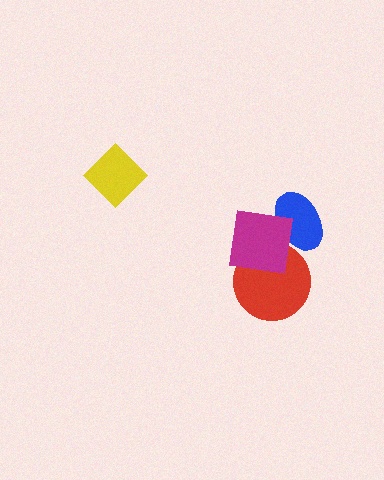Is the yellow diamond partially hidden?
No, no other shape covers it.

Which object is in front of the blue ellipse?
The magenta square is in front of the blue ellipse.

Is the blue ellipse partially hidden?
Yes, it is partially covered by another shape.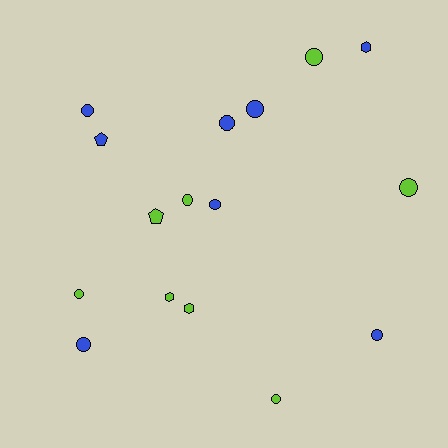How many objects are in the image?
There are 16 objects.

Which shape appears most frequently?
Circle, with 11 objects.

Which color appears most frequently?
Blue, with 8 objects.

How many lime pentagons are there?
There is 1 lime pentagon.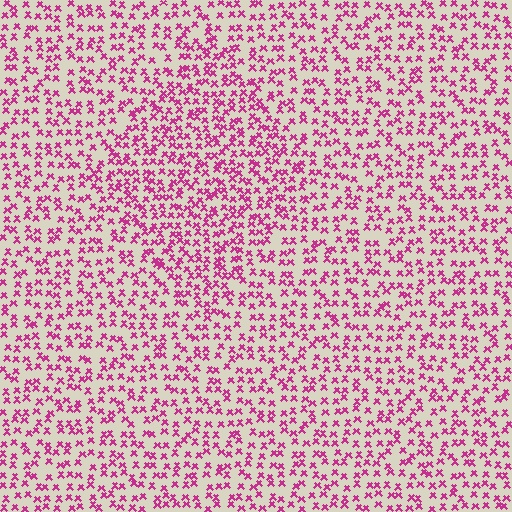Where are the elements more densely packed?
The elements are more densely packed inside the diamond boundary.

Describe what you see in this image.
The image contains small magenta elements arranged at two different densities. A diamond-shaped region is visible where the elements are more densely packed than the surrounding area.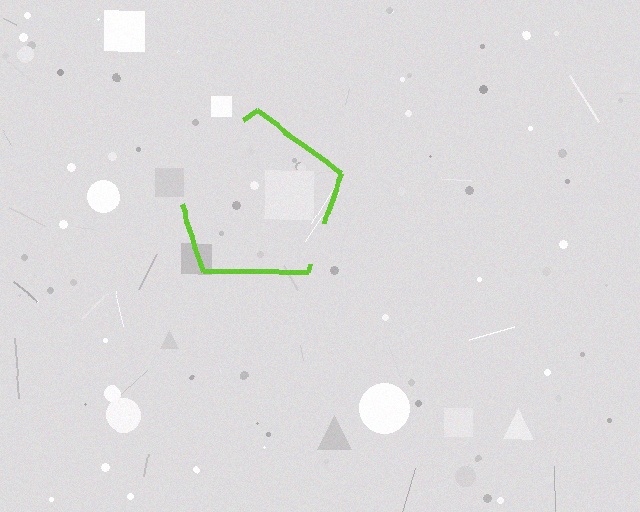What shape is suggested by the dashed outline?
The dashed outline suggests a pentagon.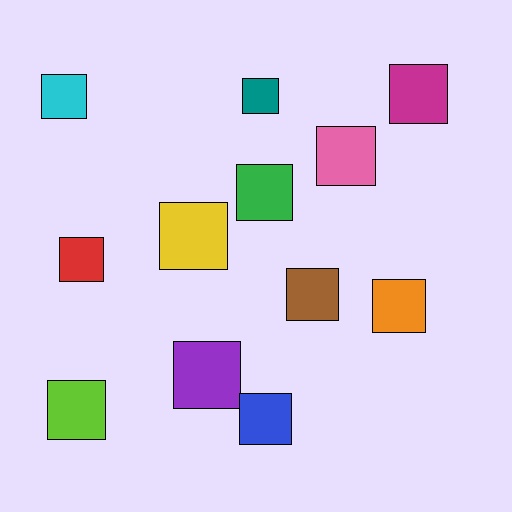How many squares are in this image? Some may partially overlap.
There are 12 squares.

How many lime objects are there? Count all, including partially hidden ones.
There is 1 lime object.